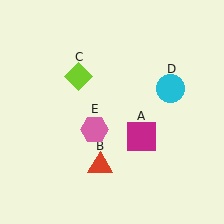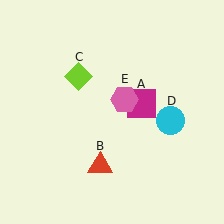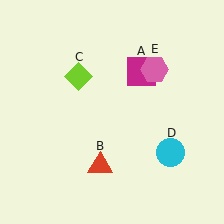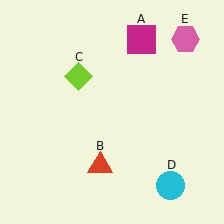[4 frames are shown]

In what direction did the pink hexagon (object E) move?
The pink hexagon (object E) moved up and to the right.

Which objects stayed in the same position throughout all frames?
Red triangle (object B) and lime diamond (object C) remained stationary.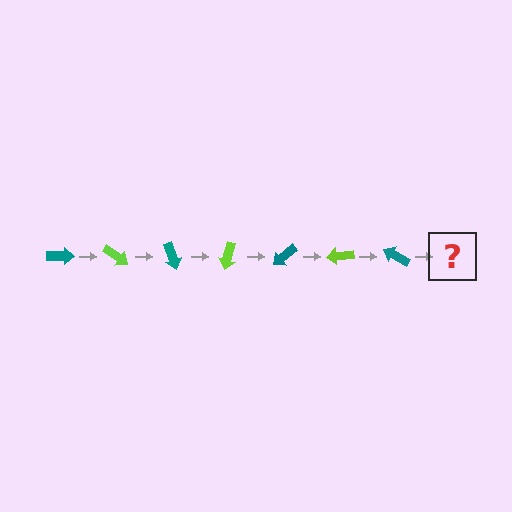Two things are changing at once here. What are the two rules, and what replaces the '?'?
The two rules are that it rotates 35 degrees each step and the color cycles through teal and lime. The '?' should be a lime arrow, rotated 245 degrees from the start.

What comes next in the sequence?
The next element should be a lime arrow, rotated 245 degrees from the start.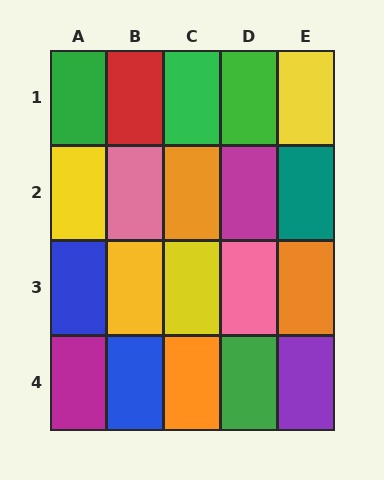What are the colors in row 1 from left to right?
Green, red, green, green, yellow.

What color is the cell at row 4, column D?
Green.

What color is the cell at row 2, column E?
Teal.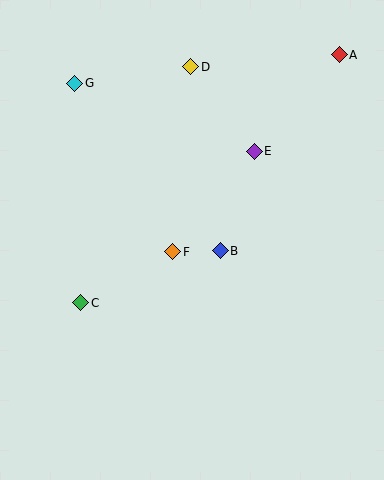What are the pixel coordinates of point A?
Point A is at (339, 55).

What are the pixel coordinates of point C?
Point C is at (81, 303).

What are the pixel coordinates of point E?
Point E is at (254, 151).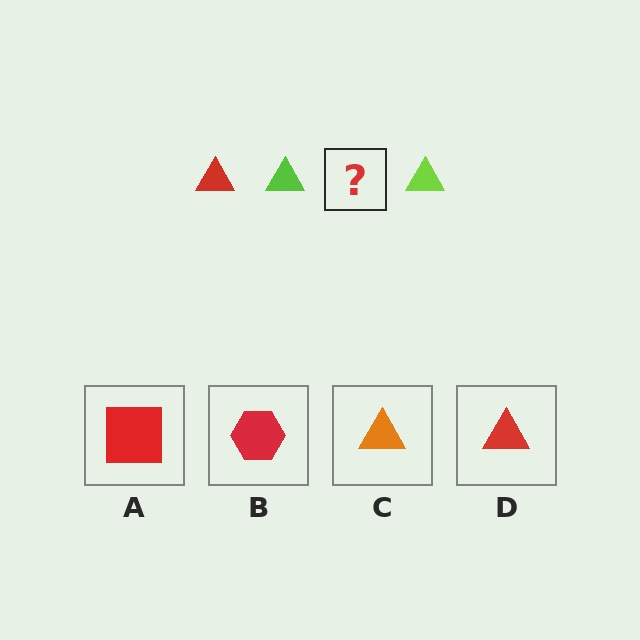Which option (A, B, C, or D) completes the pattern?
D.